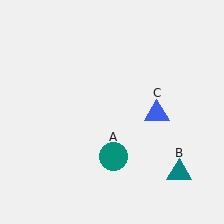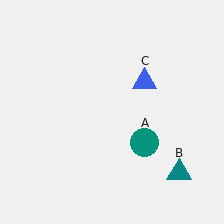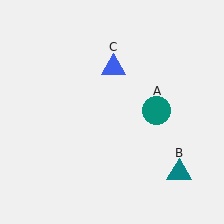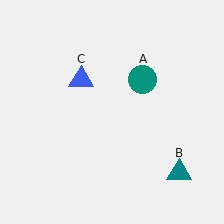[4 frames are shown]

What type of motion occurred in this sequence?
The teal circle (object A), blue triangle (object C) rotated counterclockwise around the center of the scene.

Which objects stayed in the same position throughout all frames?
Teal triangle (object B) remained stationary.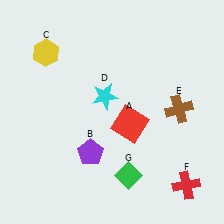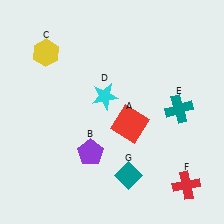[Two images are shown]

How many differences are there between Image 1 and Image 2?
There are 2 differences between the two images.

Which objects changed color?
E changed from brown to teal. G changed from green to teal.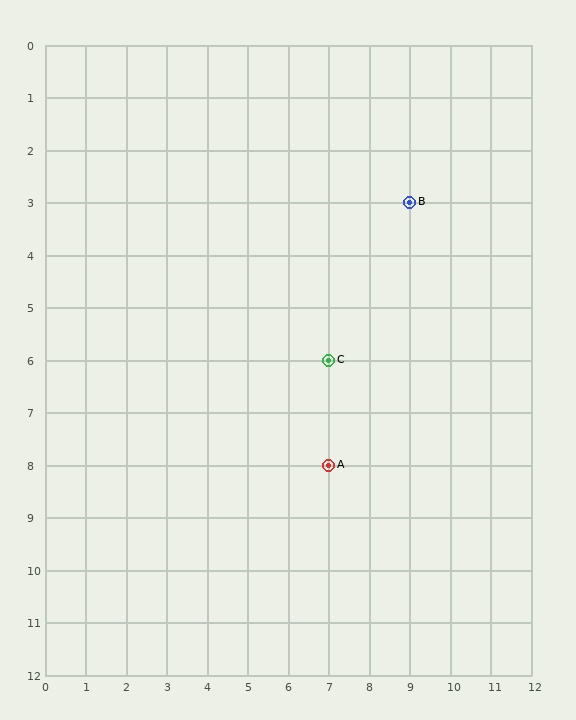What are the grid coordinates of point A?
Point A is at grid coordinates (7, 8).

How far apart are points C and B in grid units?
Points C and B are 2 columns and 3 rows apart (about 3.6 grid units diagonally).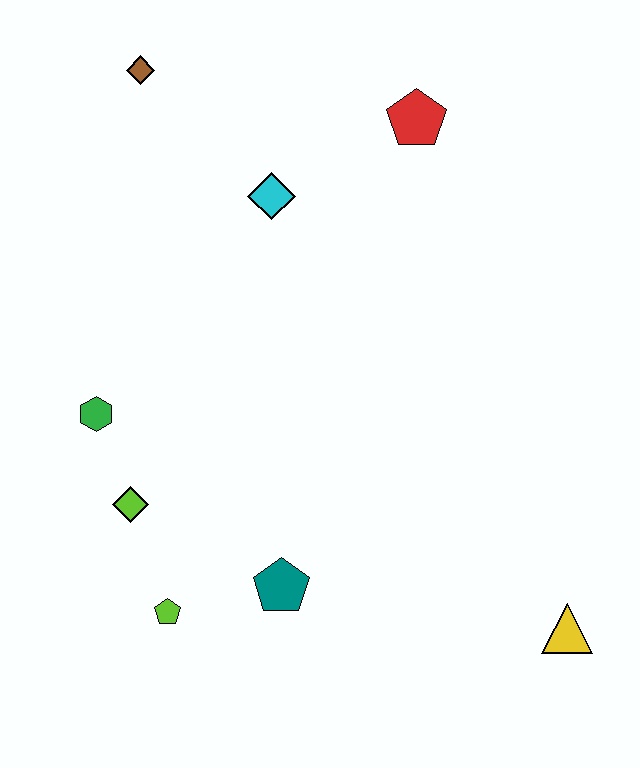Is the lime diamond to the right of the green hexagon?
Yes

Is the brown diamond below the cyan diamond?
No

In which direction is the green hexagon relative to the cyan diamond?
The green hexagon is below the cyan diamond.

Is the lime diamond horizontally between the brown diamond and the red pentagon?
No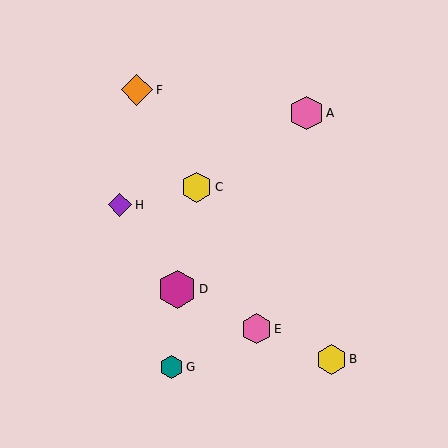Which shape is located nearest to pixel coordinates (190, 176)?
The yellow hexagon (labeled C) at (197, 187) is nearest to that location.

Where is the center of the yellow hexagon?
The center of the yellow hexagon is at (332, 360).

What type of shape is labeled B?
Shape B is a yellow hexagon.